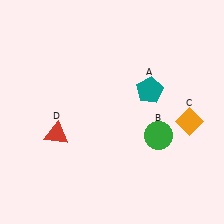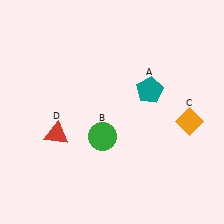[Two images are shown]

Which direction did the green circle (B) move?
The green circle (B) moved left.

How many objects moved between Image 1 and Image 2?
1 object moved between the two images.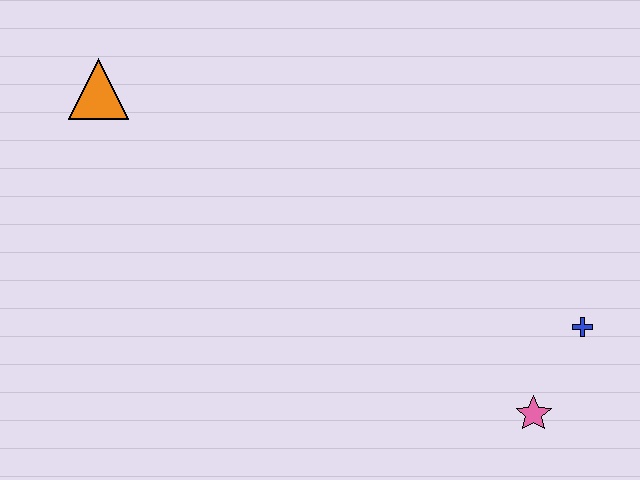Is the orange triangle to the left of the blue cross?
Yes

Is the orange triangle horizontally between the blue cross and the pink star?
No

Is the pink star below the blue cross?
Yes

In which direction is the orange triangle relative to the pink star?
The orange triangle is to the left of the pink star.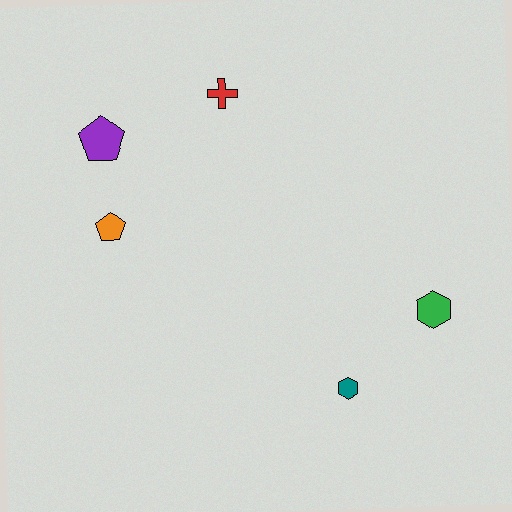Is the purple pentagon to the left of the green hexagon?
Yes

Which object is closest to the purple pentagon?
The orange pentagon is closest to the purple pentagon.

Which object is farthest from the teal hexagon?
The purple pentagon is farthest from the teal hexagon.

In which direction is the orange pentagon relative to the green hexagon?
The orange pentagon is to the left of the green hexagon.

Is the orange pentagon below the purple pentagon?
Yes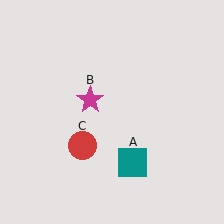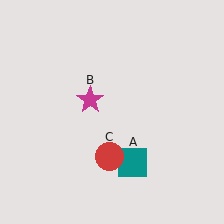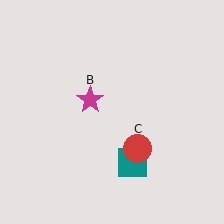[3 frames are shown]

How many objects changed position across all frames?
1 object changed position: red circle (object C).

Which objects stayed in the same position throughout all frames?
Teal square (object A) and magenta star (object B) remained stationary.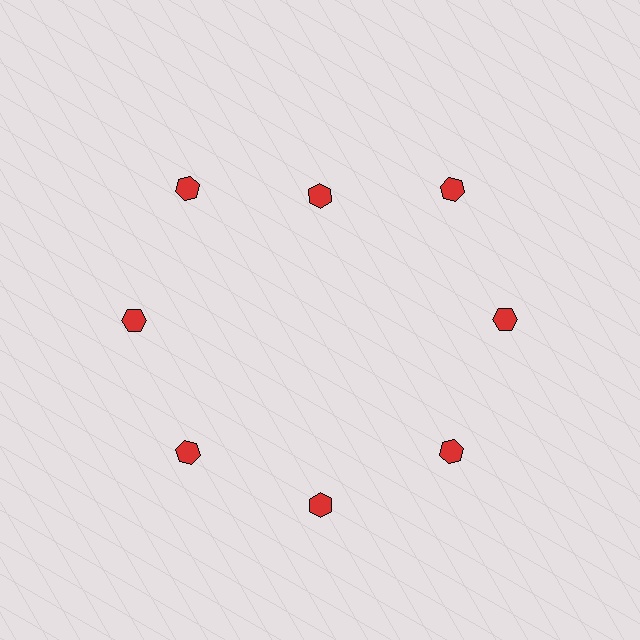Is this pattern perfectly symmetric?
No. The 8 red hexagons are arranged in a ring, but one element near the 12 o'clock position is pulled inward toward the center, breaking the 8-fold rotational symmetry.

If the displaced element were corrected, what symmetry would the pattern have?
It would have 8-fold rotational symmetry — the pattern would map onto itself every 45 degrees.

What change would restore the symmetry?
The symmetry would be restored by moving it outward, back onto the ring so that all 8 hexagons sit at equal angles and equal distance from the center.